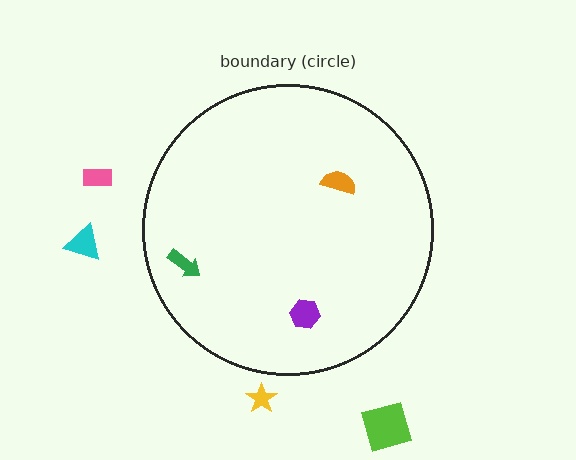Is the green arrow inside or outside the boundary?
Inside.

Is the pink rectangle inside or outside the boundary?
Outside.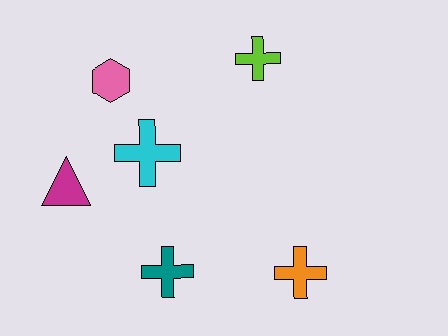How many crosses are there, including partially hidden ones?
There are 4 crosses.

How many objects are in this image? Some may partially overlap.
There are 6 objects.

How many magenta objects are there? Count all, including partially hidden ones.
There is 1 magenta object.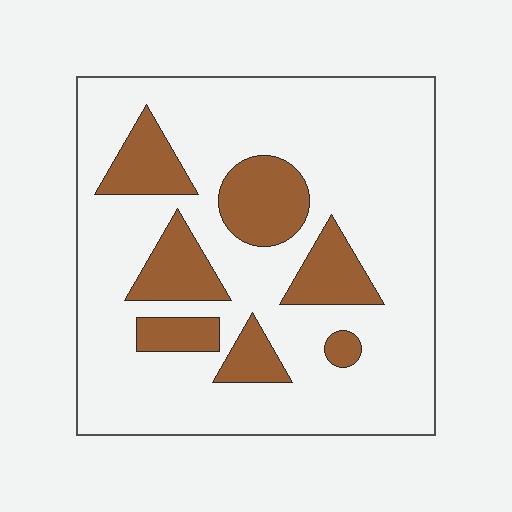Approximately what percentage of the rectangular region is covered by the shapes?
Approximately 20%.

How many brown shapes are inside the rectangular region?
7.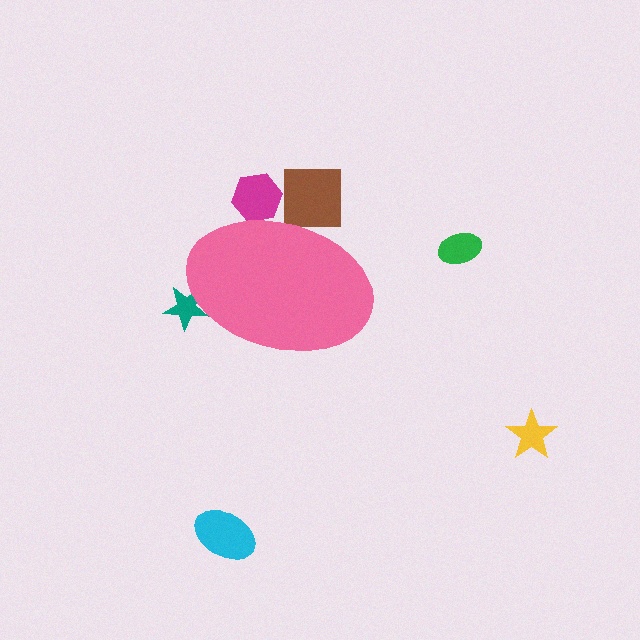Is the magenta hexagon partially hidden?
Yes, the magenta hexagon is partially hidden behind the pink ellipse.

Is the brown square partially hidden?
Yes, the brown square is partially hidden behind the pink ellipse.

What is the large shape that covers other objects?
A pink ellipse.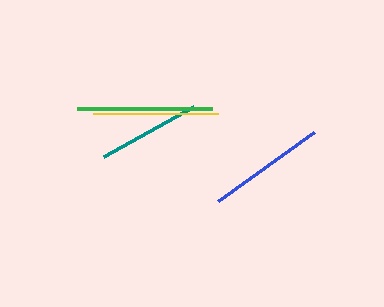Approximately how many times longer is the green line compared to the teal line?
The green line is approximately 1.3 times the length of the teal line.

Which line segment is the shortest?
The teal line is the shortest at approximately 103 pixels.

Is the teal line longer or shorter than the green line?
The green line is longer than the teal line.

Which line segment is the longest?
The green line is the longest at approximately 134 pixels.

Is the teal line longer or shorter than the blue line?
The blue line is longer than the teal line.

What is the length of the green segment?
The green segment is approximately 134 pixels long.